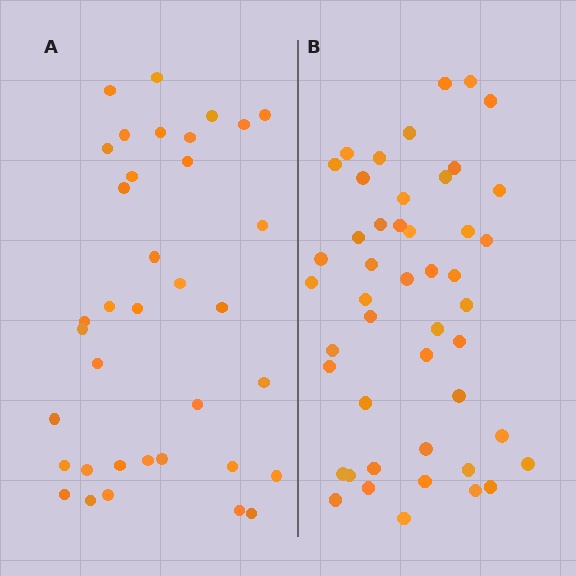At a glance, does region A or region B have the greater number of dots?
Region B (the right region) has more dots.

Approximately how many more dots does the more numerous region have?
Region B has roughly 12 or so more dots than region A.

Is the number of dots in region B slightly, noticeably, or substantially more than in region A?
Region B has noticeably more, but not dramatically so. The ratio is roughly 1.3 to 1.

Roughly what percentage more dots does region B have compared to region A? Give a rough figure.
About 30% more.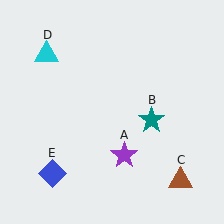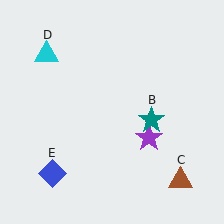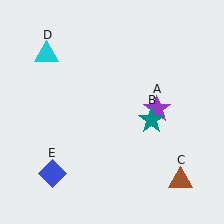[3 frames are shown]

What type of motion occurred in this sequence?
The purple star (object A) rotated counterclockwise around the center of the scene.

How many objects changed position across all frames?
1 object changed position: purple star (object A).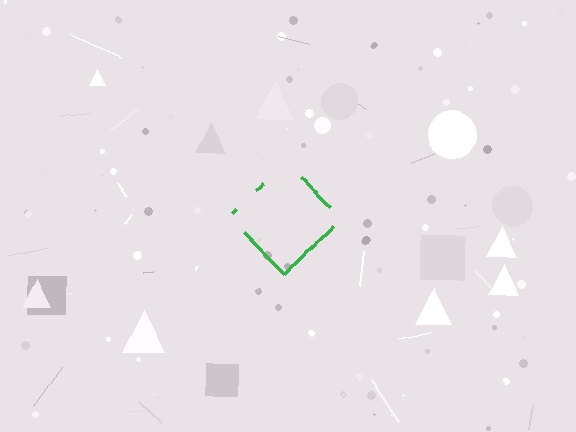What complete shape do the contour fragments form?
The contour fragments form a diamond.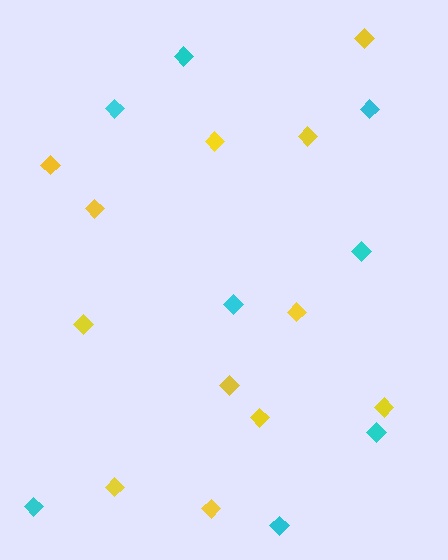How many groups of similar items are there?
There are 2 groups: one group of yellow diamonds (12) and one group of cyan diamonds (8).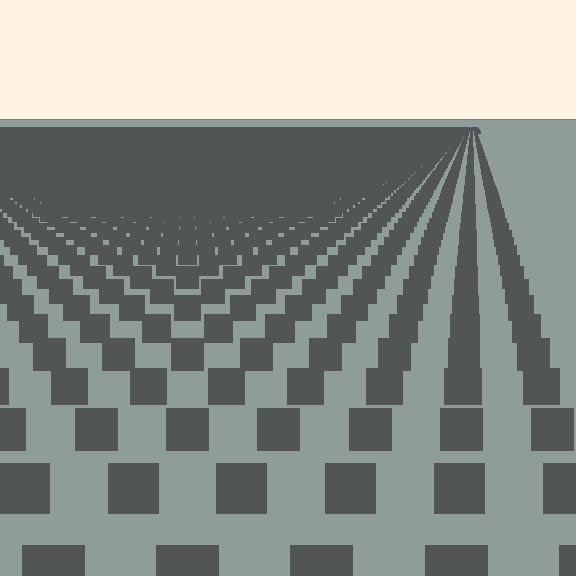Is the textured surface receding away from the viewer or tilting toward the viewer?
The surface is receding away from the viewer. Texture elements get smaller and denser toward the top.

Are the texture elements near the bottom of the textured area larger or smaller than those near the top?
Larger. Near the bottom, elements are closer to the viewer and appear at a bigger on-screen size.